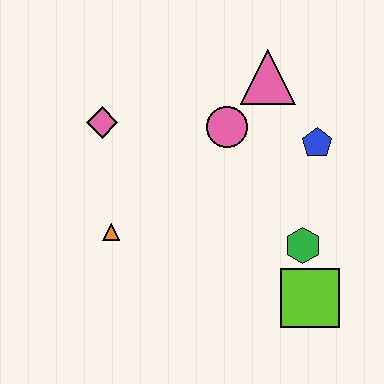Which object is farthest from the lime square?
The pink diamond is farthest from the lime square.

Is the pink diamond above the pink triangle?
No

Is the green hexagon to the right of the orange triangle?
Yes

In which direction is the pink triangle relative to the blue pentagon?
The pink triangle is above the blue pentagon.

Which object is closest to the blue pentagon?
The pink triangle is closest to the blue pentagon.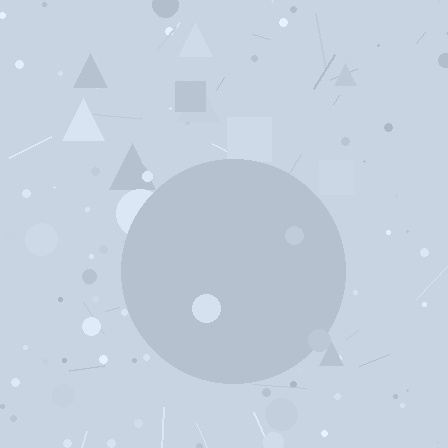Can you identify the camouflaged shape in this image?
The camouflaged shape is a circle.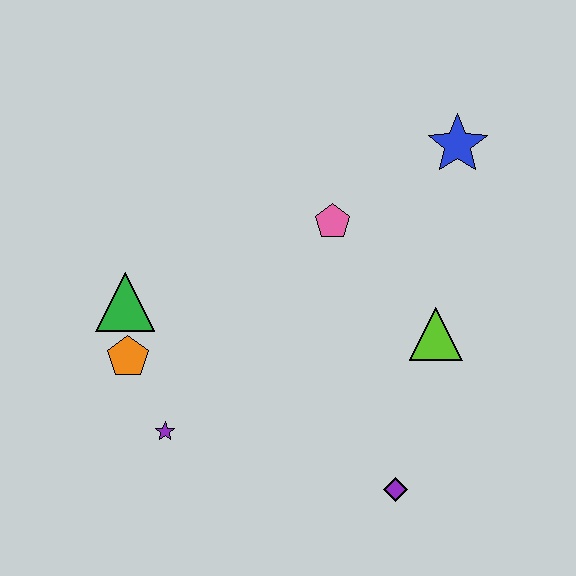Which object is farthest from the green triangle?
The blue star is farthest from the green triangle.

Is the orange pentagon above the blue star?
No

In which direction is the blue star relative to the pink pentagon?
The blue star is to the right of the pink pentagon.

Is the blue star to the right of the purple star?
Yes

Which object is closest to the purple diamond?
The lime triangle is closest to the purple diamond.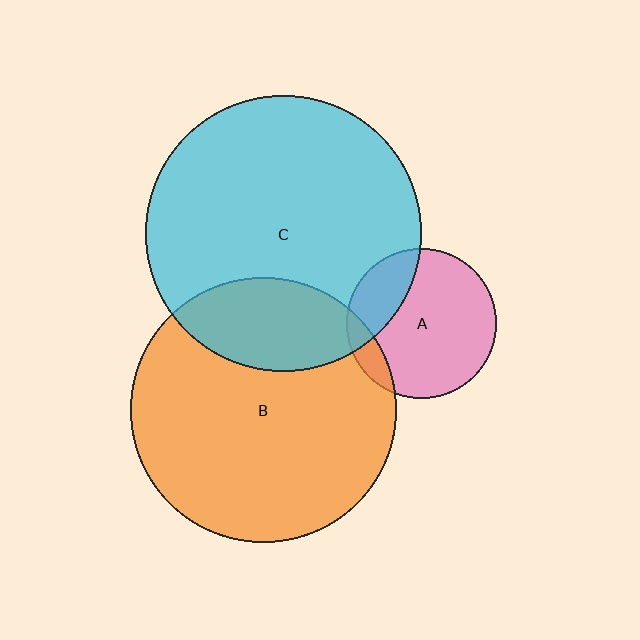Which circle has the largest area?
Circle C (cyan).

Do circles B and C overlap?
Yes.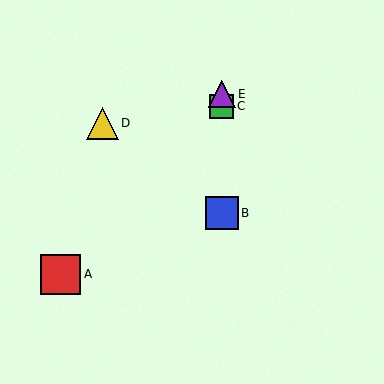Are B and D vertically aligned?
No, B is at x≈222 and D is at x≈102.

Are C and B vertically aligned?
Yes, both are at x≈222.